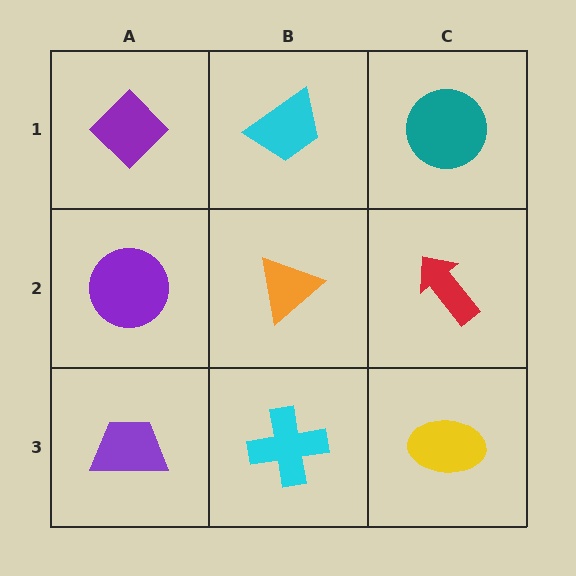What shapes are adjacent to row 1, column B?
An orange triangle (row 2, column B), a purple diamond (row 1, column A), a teal circle (row 1, column C).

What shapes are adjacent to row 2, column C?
A teal circle (row 1, column C), a yellow ellipse (row 3, column C), an orange triangle (row 2, column B).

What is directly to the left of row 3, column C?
A cyan cross.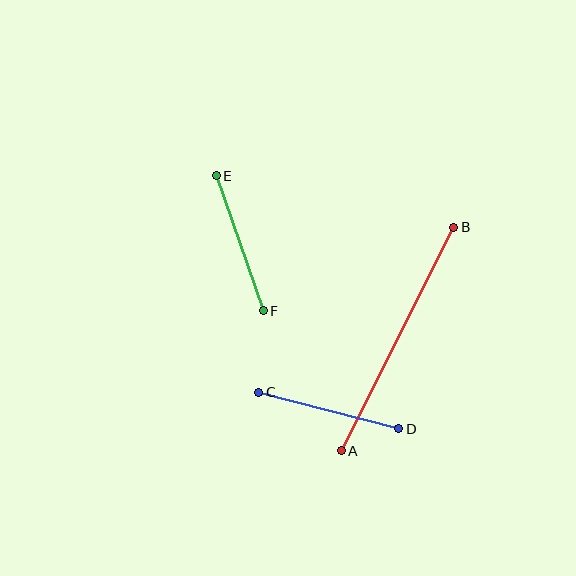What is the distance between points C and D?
The distance is approximately 145 pixels.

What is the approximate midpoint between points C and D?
The midpoint is at approximately (329, 410) pixels.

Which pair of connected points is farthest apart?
Points A and B are farthest apart.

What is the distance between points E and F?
The distance is approximately 143 pixels.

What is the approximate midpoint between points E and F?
The midpoint is at approximately (240, 243) pixels.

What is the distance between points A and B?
The distance is approximately 250 pixels.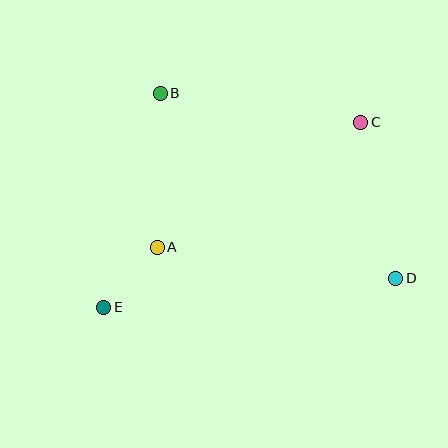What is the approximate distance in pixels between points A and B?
The distance between A and B is approximately 154 pixels.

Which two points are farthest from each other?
Points C and E are farthest from each other.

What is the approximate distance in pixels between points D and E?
The distance between D and E is approximately 293 pixels.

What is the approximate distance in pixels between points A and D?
The distance between A and D is approximately 241 pixels.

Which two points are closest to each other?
Points A and E are closest to each other.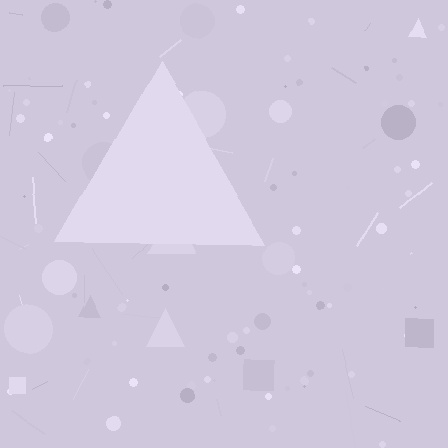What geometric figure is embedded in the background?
A triangle is embedded in the background.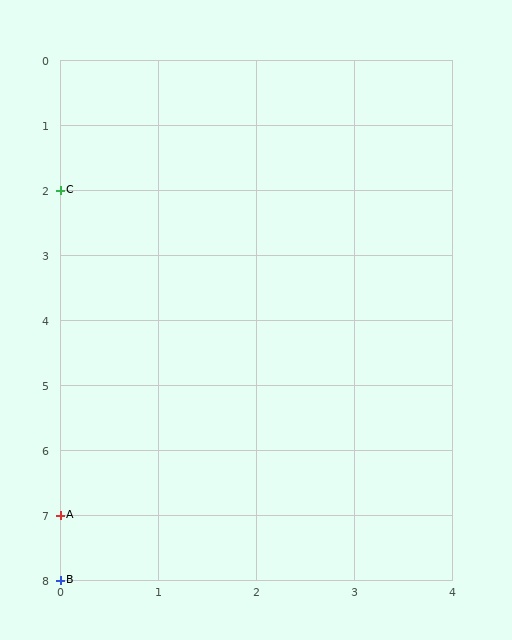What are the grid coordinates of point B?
Point B is at grid coordinates (0, 8).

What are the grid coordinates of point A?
Point A is at grid coordinates (0, 7).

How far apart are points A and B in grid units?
Points A and B are 1 row apart.